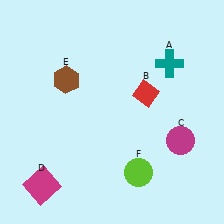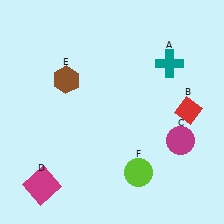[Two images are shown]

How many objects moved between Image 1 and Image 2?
1 object moved between the two images.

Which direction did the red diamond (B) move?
The red diamond (B) moved right.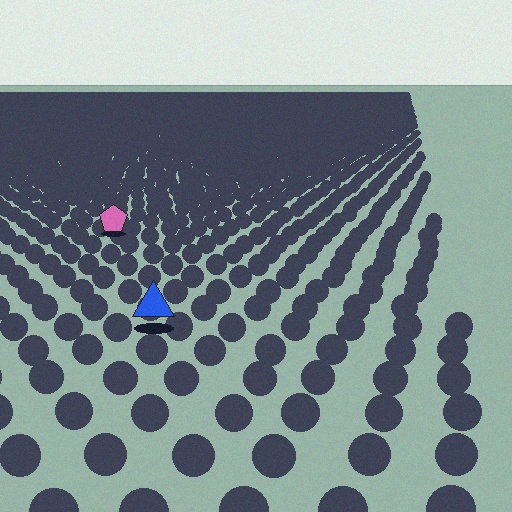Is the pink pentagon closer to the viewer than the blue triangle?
No. The blue triangle is closer — you can tell from the texture gradient: the ground texture is coarser near it.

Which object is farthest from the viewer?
The pink pentagon is farthest from the viewer. It appears smaller and the ground texture around it is denser.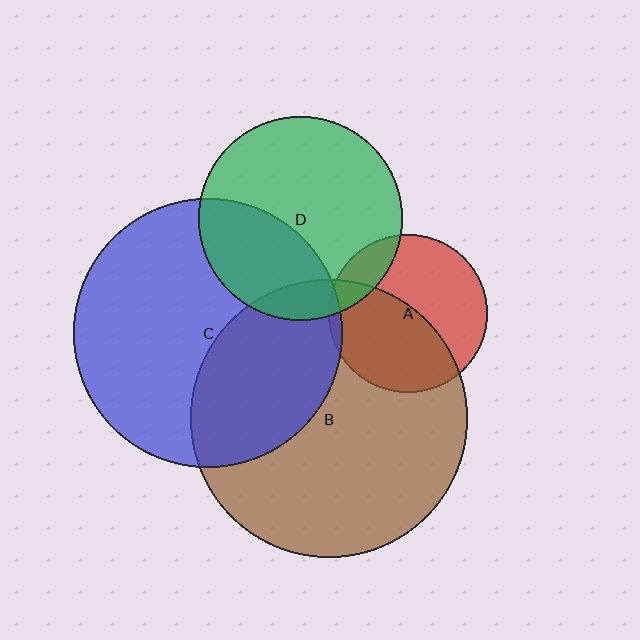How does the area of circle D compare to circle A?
Approximately 1.7 times.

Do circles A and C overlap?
Yes.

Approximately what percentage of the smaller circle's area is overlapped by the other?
Approximately 5%.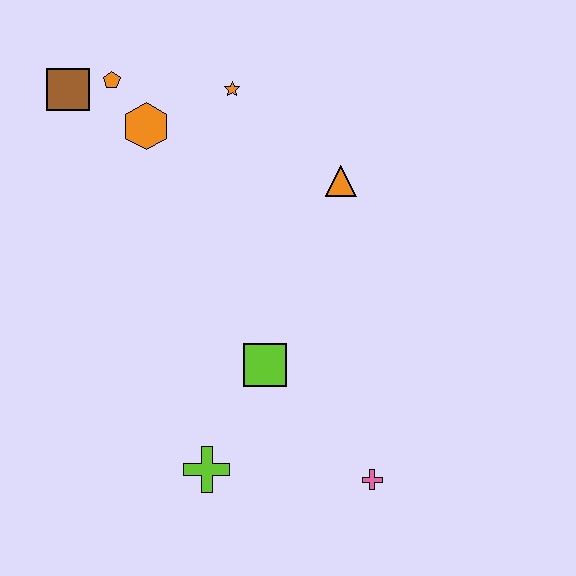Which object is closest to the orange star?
The orange hexagon is closest to the orange star.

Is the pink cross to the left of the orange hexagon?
No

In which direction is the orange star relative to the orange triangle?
The orange star is to the left of the orange triangle.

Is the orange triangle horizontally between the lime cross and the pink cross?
Yes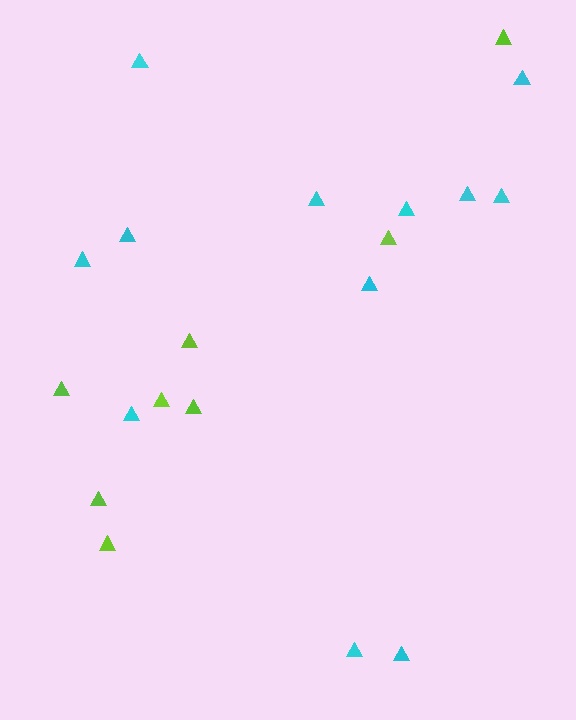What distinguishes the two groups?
There are 2 groups: one group of cyan triangles (12) and one group of lime triangles (8).